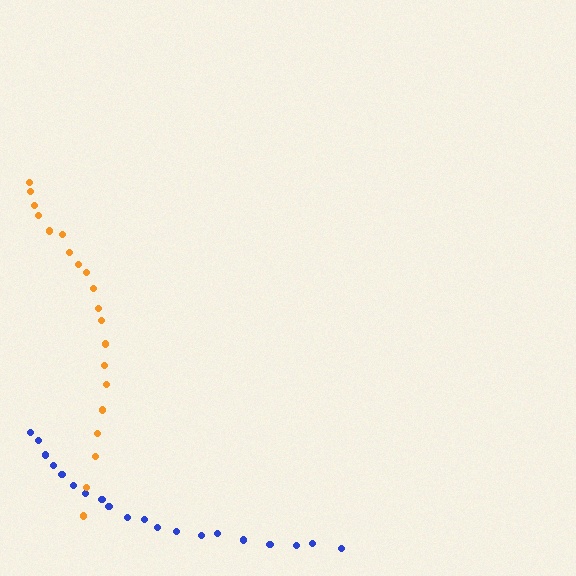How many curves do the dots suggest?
There are 2 distinct paths.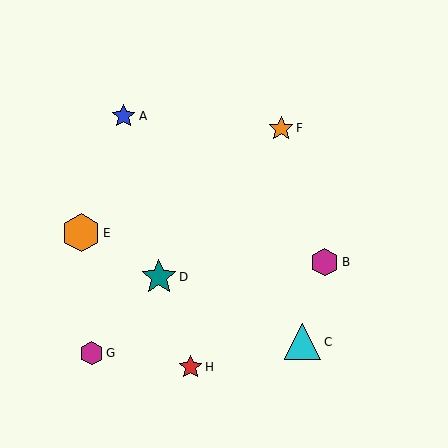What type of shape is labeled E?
Shape E is an orange hexagon.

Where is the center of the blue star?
The center of the blue star is at (124, 116).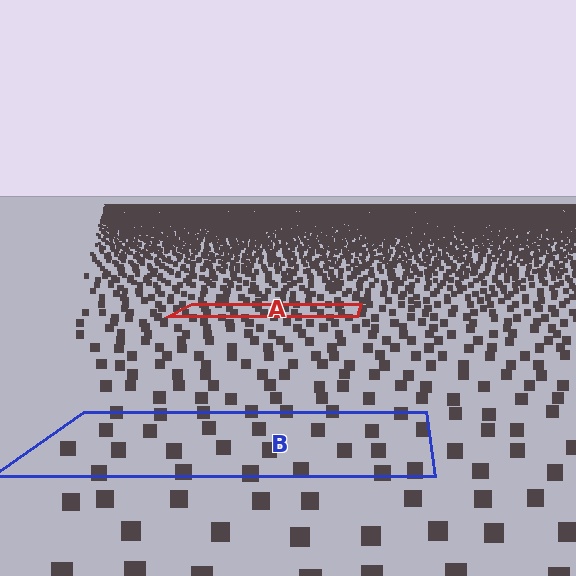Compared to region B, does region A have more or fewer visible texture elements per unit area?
Region A has more texture elements per unit area — they are packed more densely because it is farther away.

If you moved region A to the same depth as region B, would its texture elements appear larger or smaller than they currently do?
They would appear larger. At a closer depth, the same texture elements are projected at a bigger on-screen size.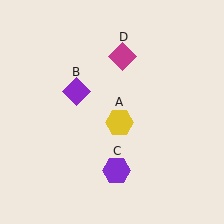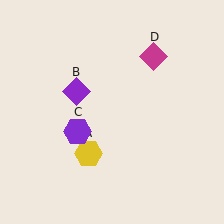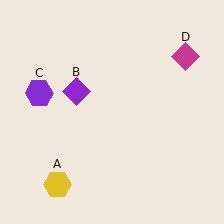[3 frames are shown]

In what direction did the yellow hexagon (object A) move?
The yellow hexagon (object A) moved down and to the left.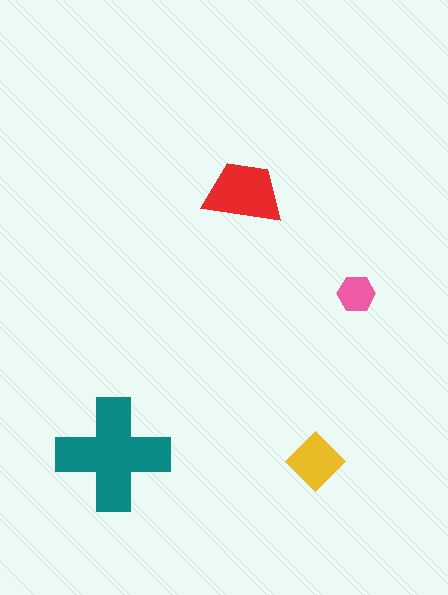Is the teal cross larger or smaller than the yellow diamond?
Larger.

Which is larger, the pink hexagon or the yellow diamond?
The yellow diamond.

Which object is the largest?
The teal cross.